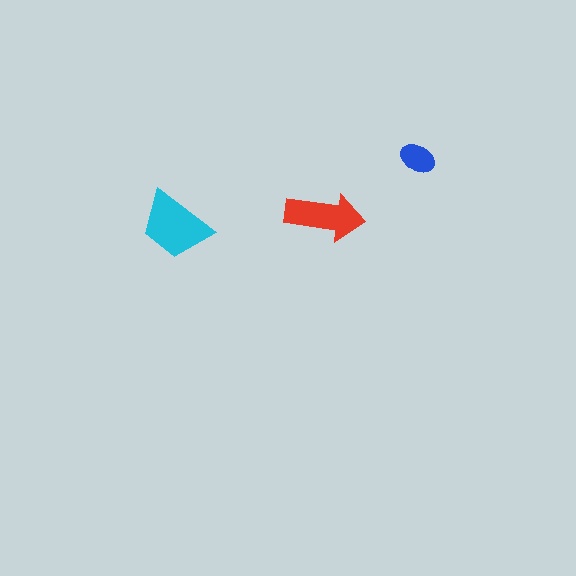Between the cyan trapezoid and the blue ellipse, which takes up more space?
The cyan trapezoid.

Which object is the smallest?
The blue ellipse.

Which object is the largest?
The cyan trapezoid.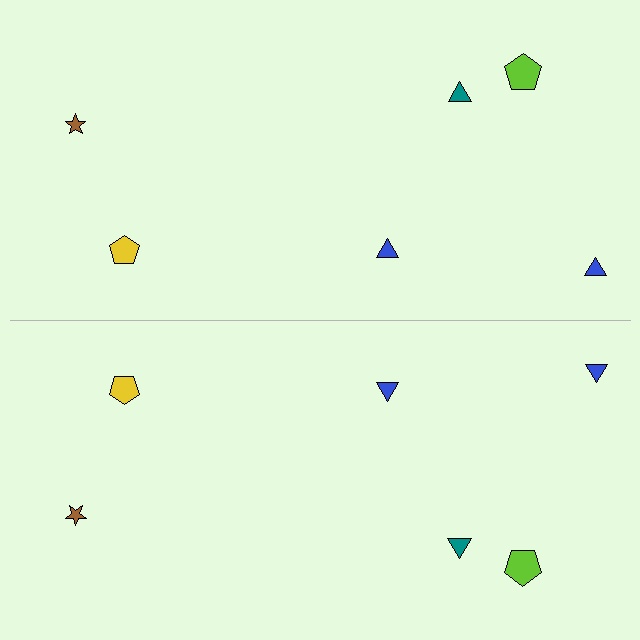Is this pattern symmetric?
Yes, this pattern has bilateral (reflection) symmetry.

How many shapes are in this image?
There are 12 shapes in this image.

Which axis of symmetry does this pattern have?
The pattern has a horizontal axis of symmetry running through the center of the image.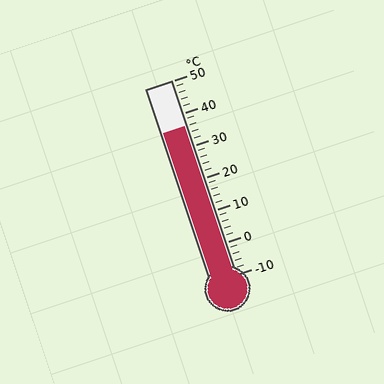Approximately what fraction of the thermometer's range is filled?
The thermometer is filled to approximately 75% of its range.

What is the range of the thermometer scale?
The thermometer scale ranges from -10°C to 50°C.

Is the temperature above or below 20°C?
The temperature is above 20°C.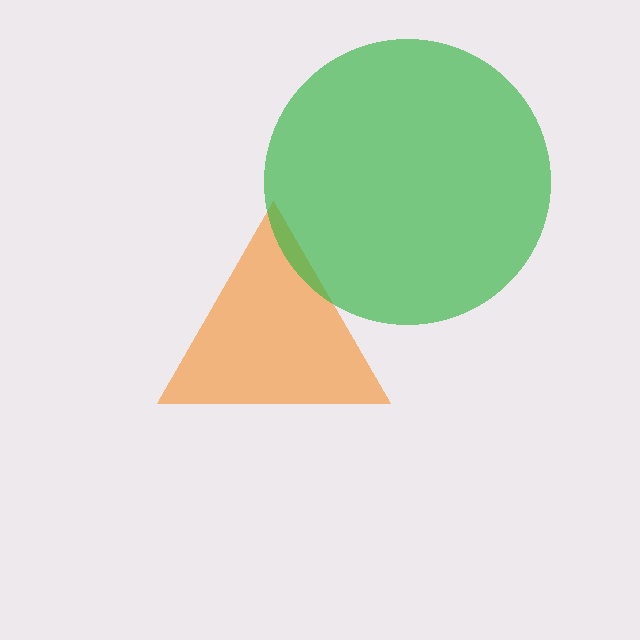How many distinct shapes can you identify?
There are 2 distinct shapes: an orange triangle, a green circle.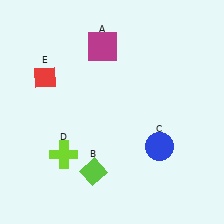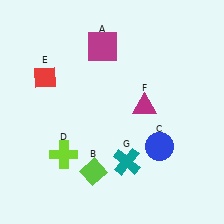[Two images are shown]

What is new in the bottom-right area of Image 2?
A teal cross (G) was added in the bottom-right area of Image 2.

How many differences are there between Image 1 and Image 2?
There are 2 differences between the two images.